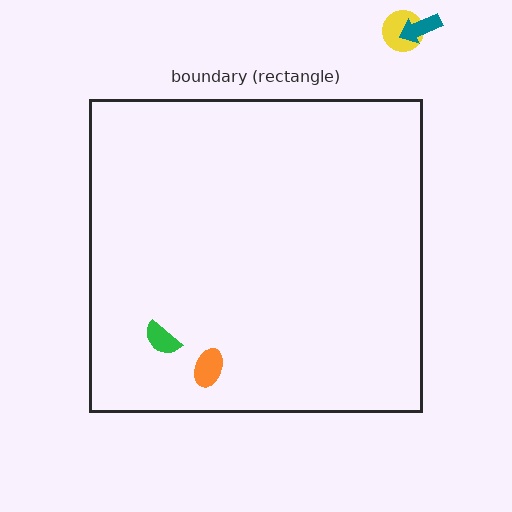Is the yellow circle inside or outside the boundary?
Outside.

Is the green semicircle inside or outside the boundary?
Inside.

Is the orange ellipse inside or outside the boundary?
Inside.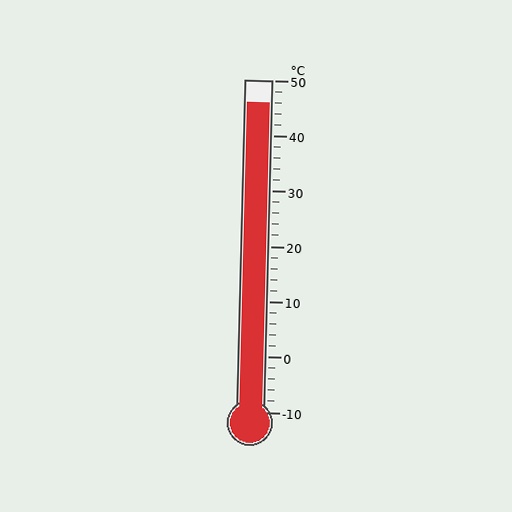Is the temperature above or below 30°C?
The temperature is above 30°C.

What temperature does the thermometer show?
The thermometer shows approximately 46°C.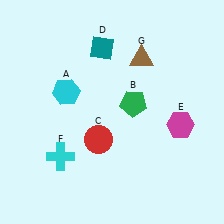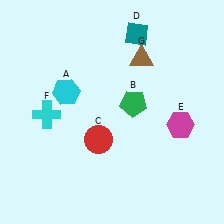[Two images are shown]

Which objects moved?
The objects that moved are: the teal diamond (D), the cyan cross (F).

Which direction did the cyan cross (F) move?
The cyan cross (F) moved up.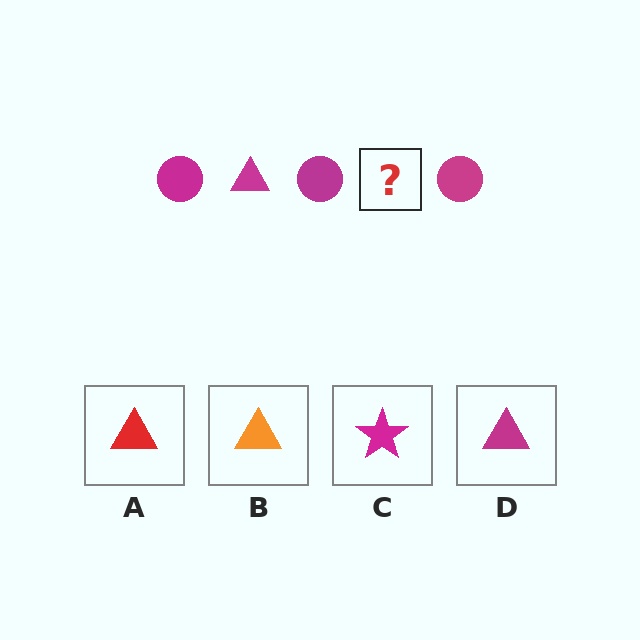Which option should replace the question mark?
Option D.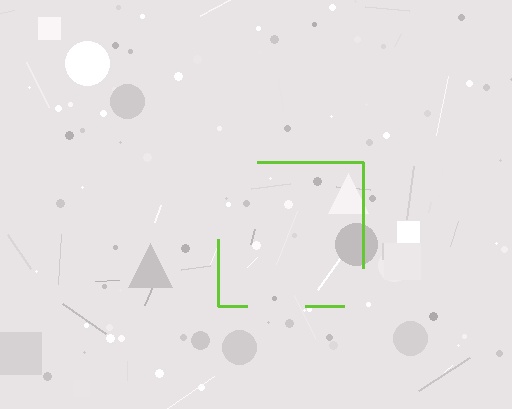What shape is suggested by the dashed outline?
The dashed outline suggests a square.